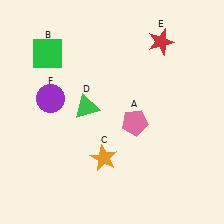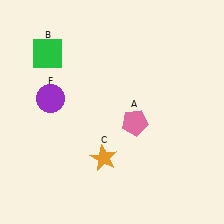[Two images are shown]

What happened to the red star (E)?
The red star (E) was removed in Image 2. It was in the top-right area of Image 1.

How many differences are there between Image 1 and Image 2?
There are 2 differences between the two images.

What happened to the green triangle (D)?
The green triangle (D) was removed in Image 2. It was in the top-left area of Image 1.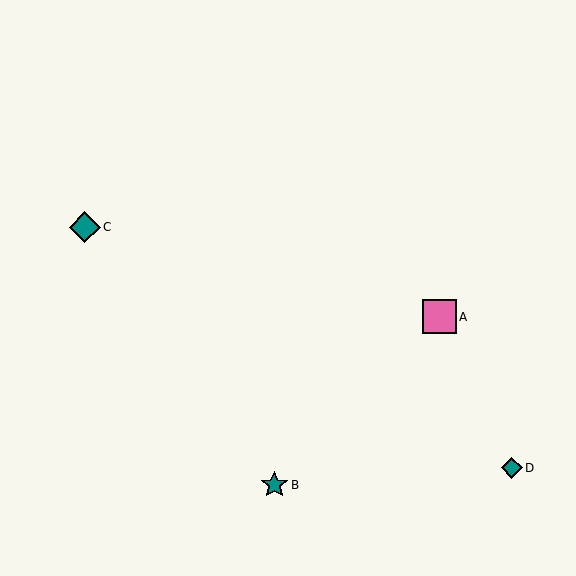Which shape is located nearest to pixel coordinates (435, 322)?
The pink square (labeled A) at (439, 317) is nearest to that location.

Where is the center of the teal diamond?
The center of the teal diamond is at (512, 468).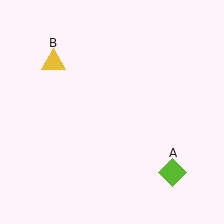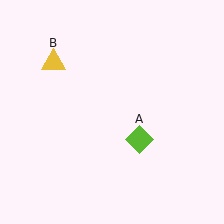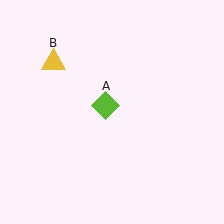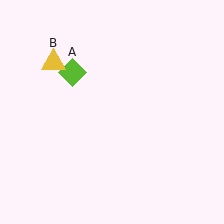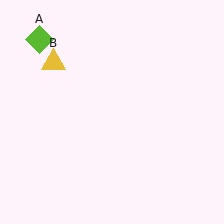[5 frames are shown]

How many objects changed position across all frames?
1 object changed position: lime diamond (object A).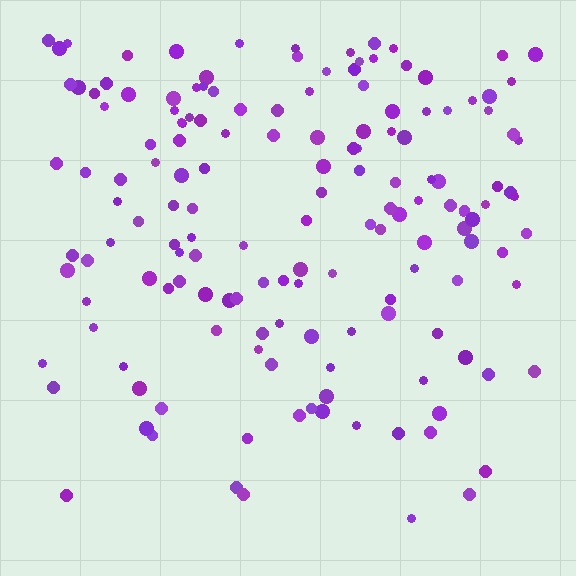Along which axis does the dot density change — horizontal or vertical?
Vertical.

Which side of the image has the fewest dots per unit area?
The bottom.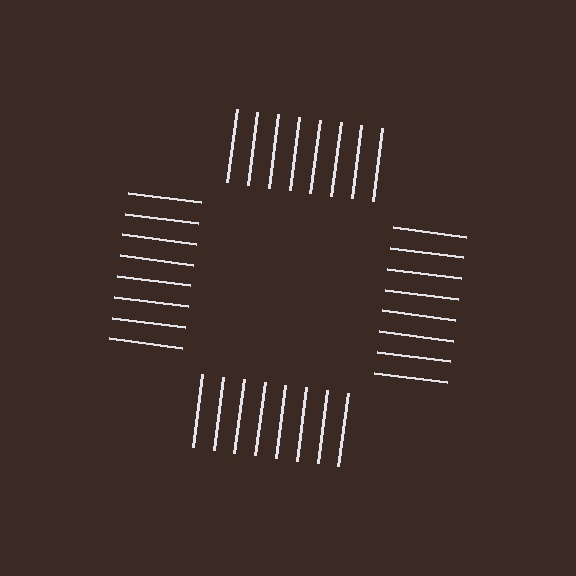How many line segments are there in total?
32 — 8 along each of the 4 edges.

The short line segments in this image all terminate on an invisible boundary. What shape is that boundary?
An illusory square — the line segments terminate on its edges but no continuous stroke is drawn.